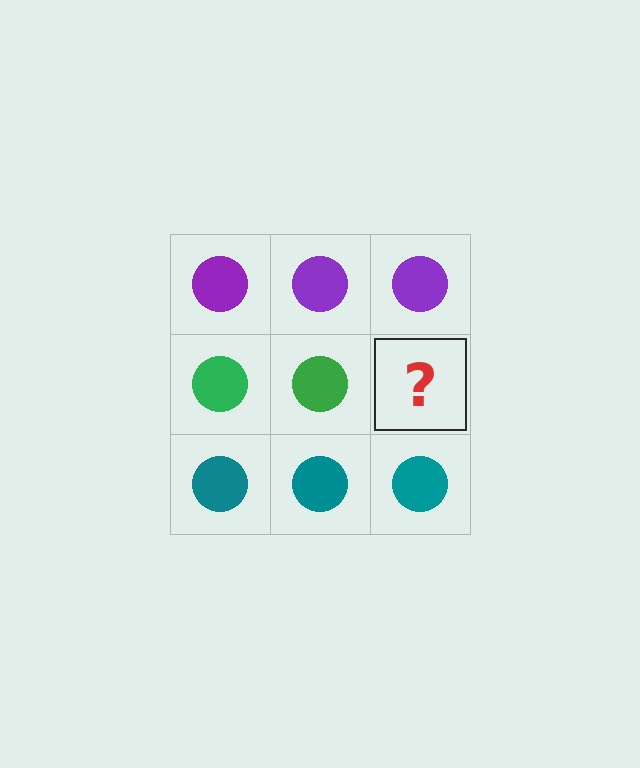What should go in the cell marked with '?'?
The missing cell should contain a green circle.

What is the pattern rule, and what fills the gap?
The rule is that each row has a consistent color. The gap should be filled with a green circle.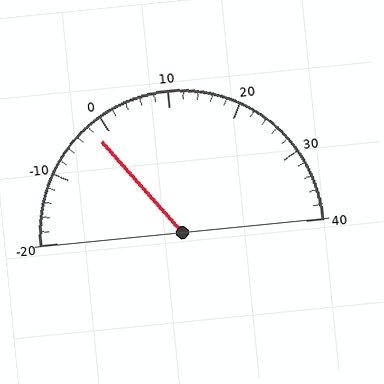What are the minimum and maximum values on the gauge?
The gauge ranges from -20 to 40.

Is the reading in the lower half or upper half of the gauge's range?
The reading is in the lower half of the range (-20 to 40).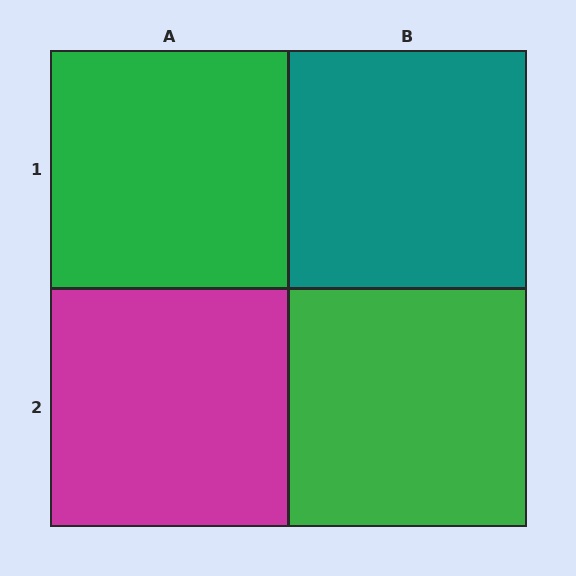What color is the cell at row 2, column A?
Magenta.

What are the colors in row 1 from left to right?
Green, teal.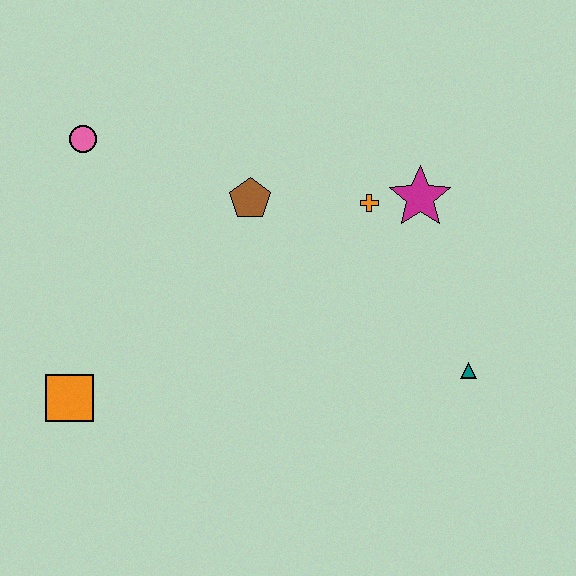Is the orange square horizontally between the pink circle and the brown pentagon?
No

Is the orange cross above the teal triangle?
Yes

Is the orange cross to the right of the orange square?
Yes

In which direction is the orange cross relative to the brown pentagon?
The orange cross is to the right of the brown pentagon.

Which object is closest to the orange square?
The pink circle is closest to the orange square.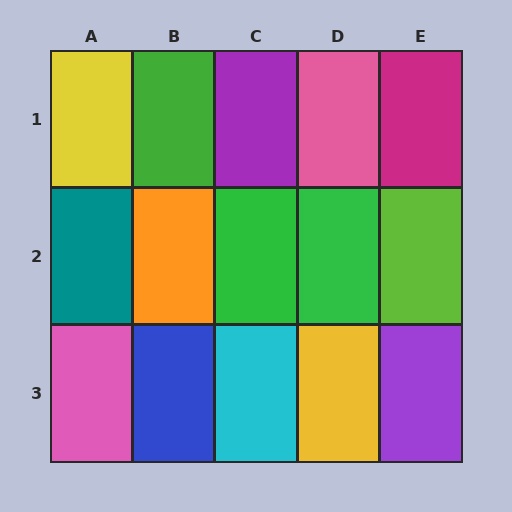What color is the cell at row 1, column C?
Purple.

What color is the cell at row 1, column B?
Green.